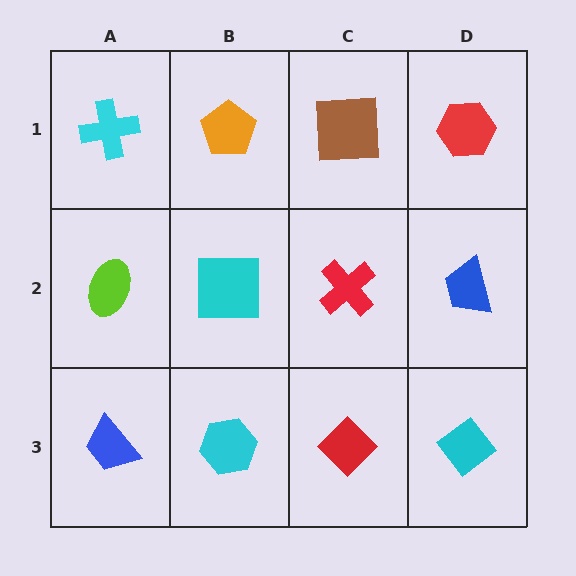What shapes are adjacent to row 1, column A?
A lime ellipse (row 2, column A), an orange pentagon (row 1, column B).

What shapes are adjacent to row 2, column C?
A brown square (row 1, column C), a red diamond (row 3, column C), a cyan square (row 2, column B), a blue trapezoid (row 2, column D).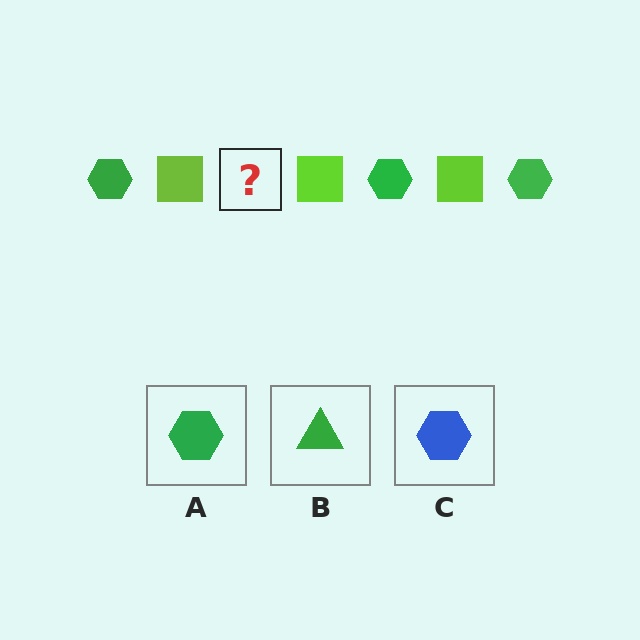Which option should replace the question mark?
Option A.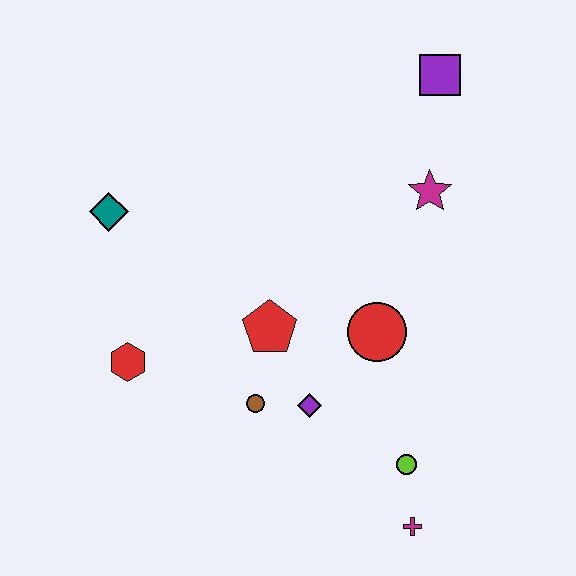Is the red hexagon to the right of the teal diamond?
Yes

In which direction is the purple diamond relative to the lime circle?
The purple diamond is to the left of the lime circle.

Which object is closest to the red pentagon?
The brown circle is closest to the red pentagon.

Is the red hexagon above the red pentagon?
No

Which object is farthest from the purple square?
The magenta cross is farthest from the purple square.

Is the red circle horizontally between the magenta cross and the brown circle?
Yes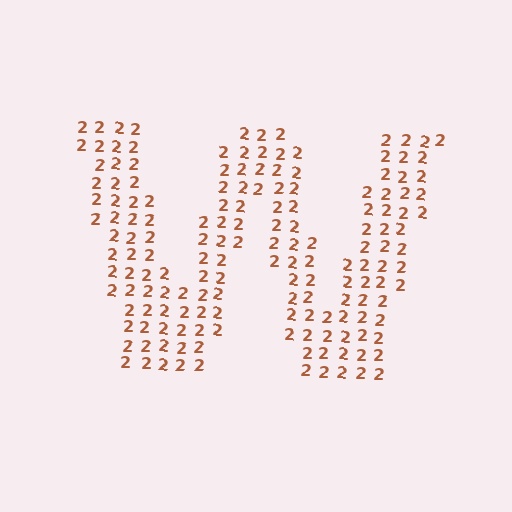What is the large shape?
The large shape is the letter W.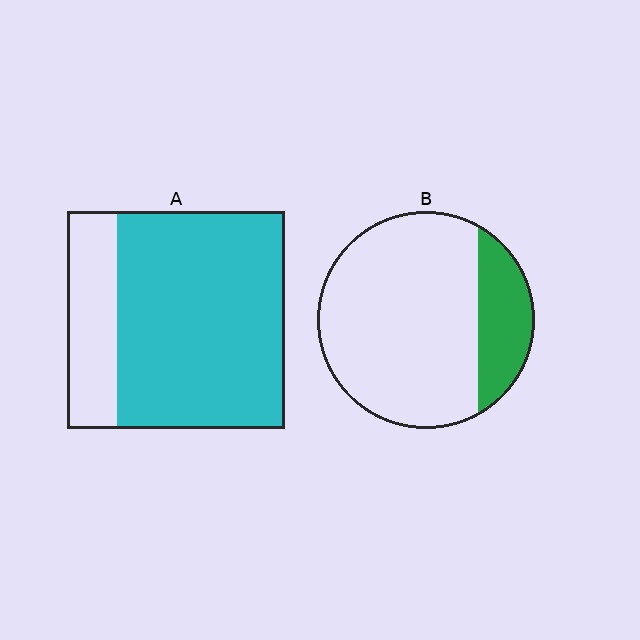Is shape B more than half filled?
No.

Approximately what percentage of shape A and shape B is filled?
A is approximately 75% and B is approximately 20%.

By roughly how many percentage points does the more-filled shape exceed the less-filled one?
By roughly 55 percentage points (A over B).